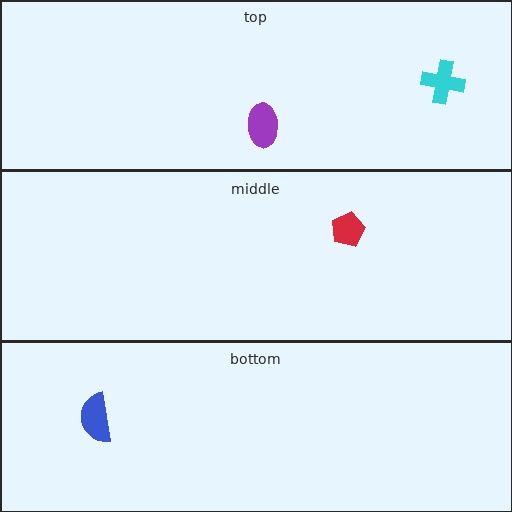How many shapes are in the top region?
2.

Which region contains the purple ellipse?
The top region.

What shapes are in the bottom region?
The blue semicircle.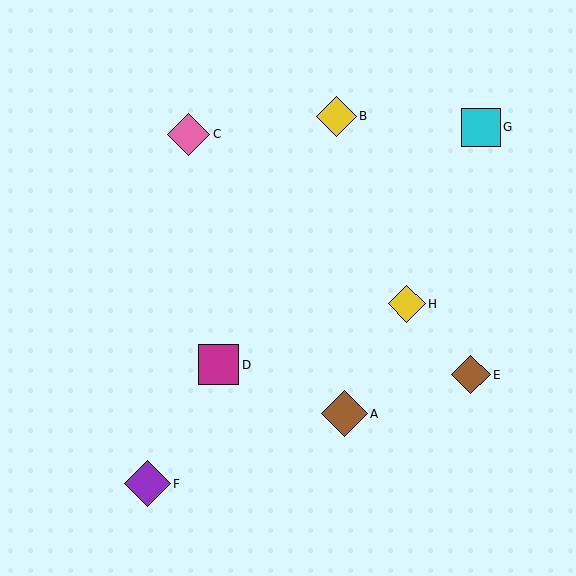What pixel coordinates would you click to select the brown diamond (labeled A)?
Click at (344, 414) to select the brown diamond A.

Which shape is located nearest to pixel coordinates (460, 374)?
The brown diamond (labeled E) at (471, 375) is nearest to that location.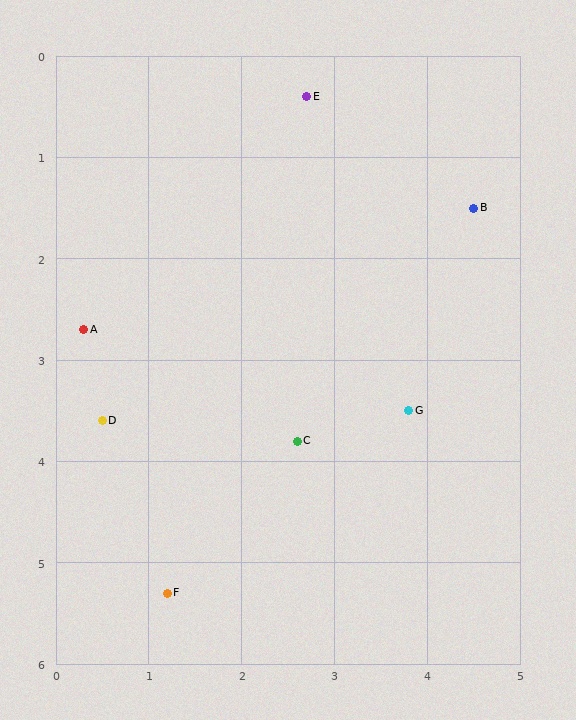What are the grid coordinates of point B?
Point B is at approximately (4.5, 1.5).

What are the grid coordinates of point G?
Point G is at approximately (3.8, 3.5).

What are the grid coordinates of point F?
Point F is at approximately (1.2, 5.3).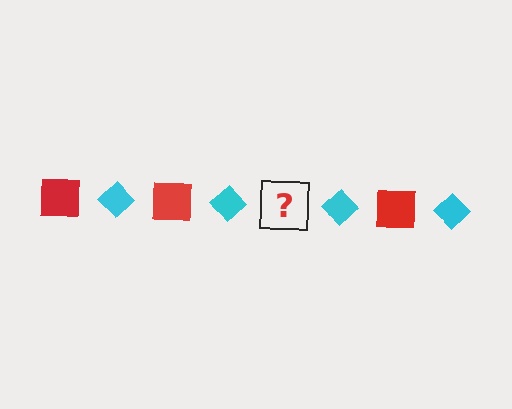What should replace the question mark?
The question mark should be replaced with a red square.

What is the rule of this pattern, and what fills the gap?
The rule is that the pattern alternates between red square and cyan diamond. The gap should be filled with a red square.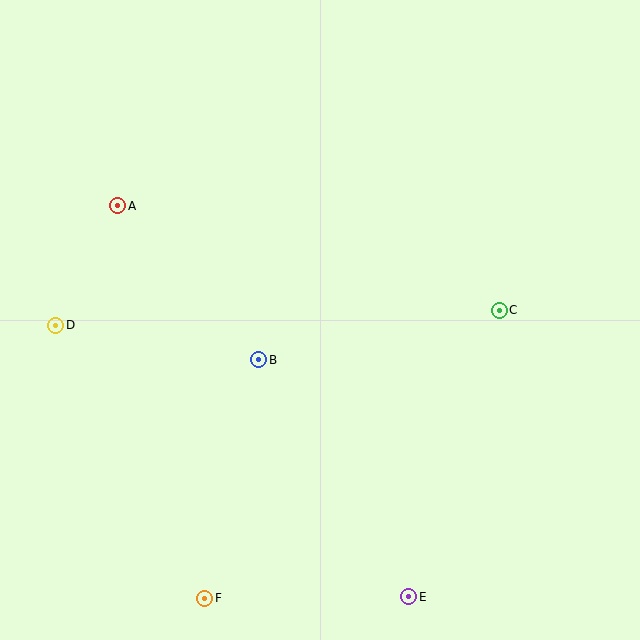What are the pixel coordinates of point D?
Point D is at (56, 325).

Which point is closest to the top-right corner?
Point C is closest to the top-right corner.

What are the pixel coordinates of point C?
Point C is at (499, 310).